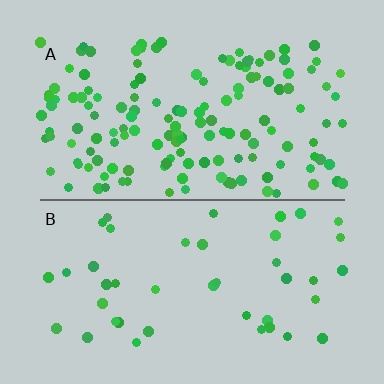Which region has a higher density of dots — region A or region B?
A (the top).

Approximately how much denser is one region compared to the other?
Approximately 3.3× — region A over region B.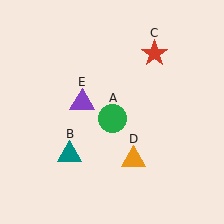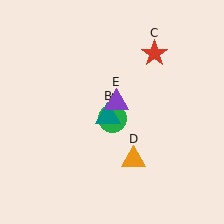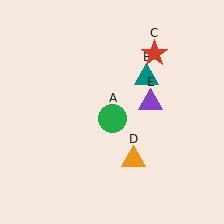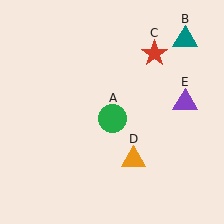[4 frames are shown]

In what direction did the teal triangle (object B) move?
The teal triangle (object B) moved up and to the right.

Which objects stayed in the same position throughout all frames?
Green circle (object A) and red star (object C) and orange triangle (object D) remained stationary.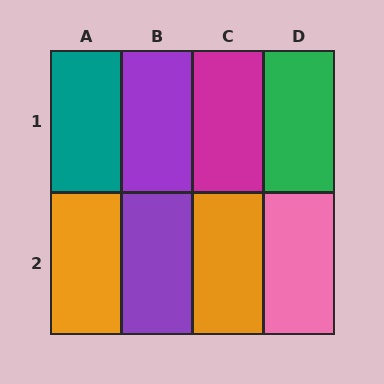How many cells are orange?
2 cells are orange.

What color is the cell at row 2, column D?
Pink.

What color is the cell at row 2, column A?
Orange.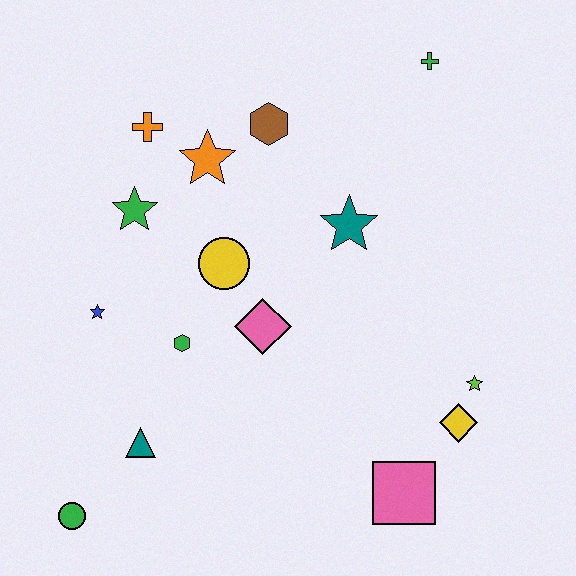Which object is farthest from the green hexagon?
The green cross is farthest from the green hexagon.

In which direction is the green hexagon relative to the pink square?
The green hexagon is to the left of the pink square.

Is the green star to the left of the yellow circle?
Yes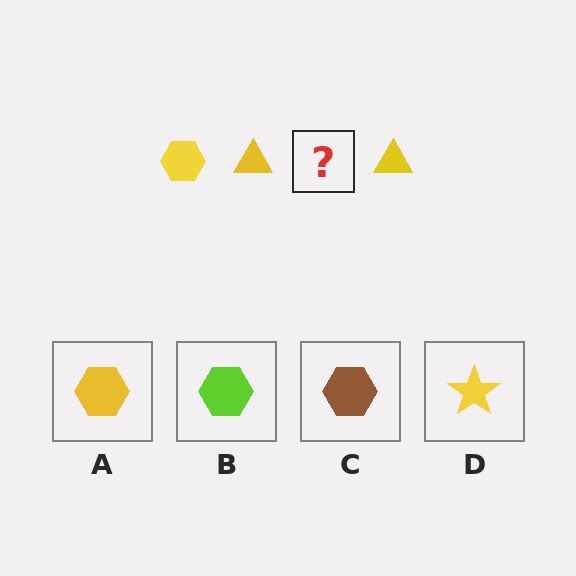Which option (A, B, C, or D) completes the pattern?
A.